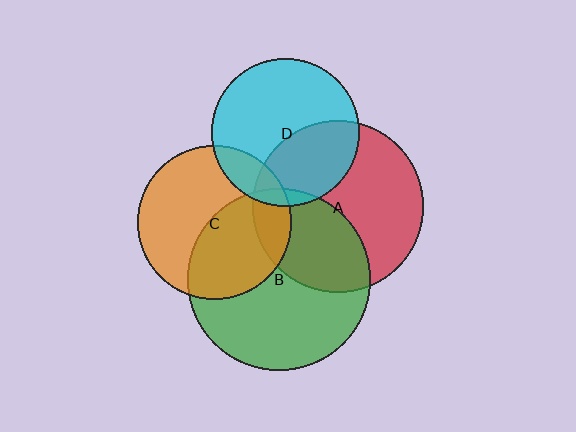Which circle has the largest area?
Circle B (green).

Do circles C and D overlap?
Yes.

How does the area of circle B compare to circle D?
Approximately 1.5 times.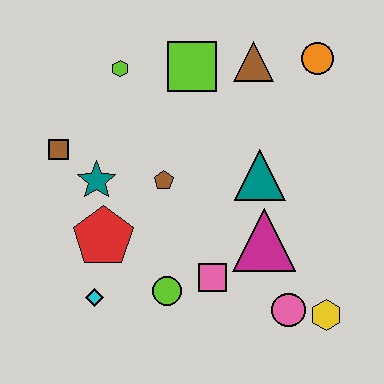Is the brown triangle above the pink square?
Yes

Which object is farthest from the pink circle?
The lime hexagon is farthest from the pink circle.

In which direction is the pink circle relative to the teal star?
The pink circle is to the right of the teal star.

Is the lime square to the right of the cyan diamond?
Yes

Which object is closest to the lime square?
The brown triangle is closest to the lime square.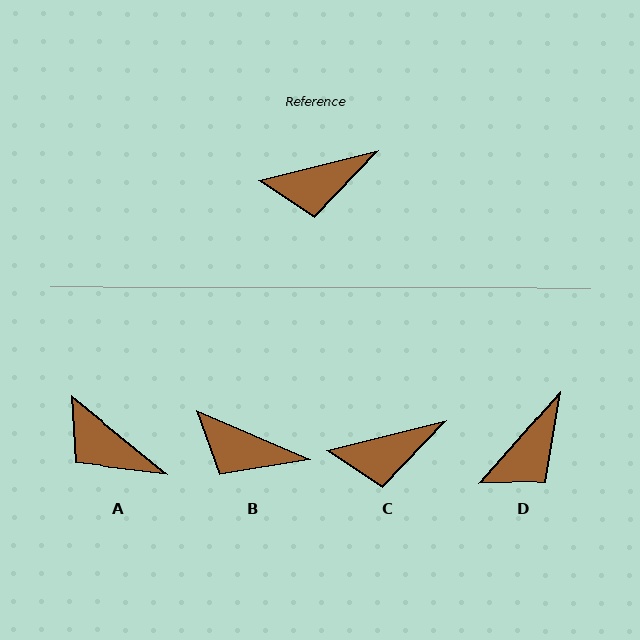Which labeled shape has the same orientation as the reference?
C.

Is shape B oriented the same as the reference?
No, it is off by about 37 degrees.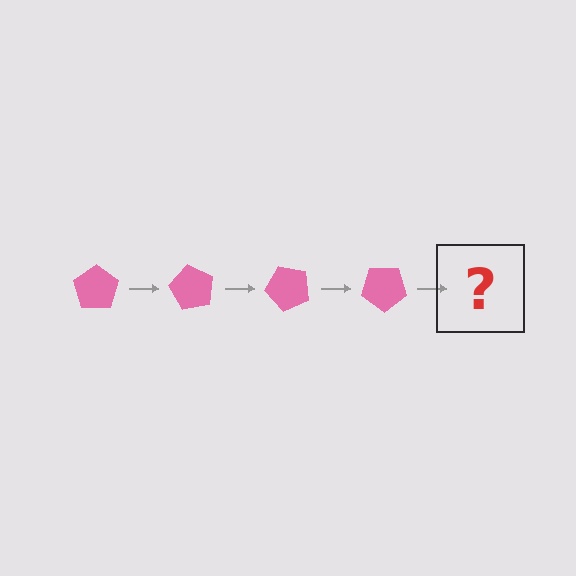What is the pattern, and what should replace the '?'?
The pattern is that the pentagon rotates 60 degrees each step. The '?' should be a pink pentagon rotated 240 degrees.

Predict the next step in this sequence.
The next step is a pink pentagon rotated 240 degrees.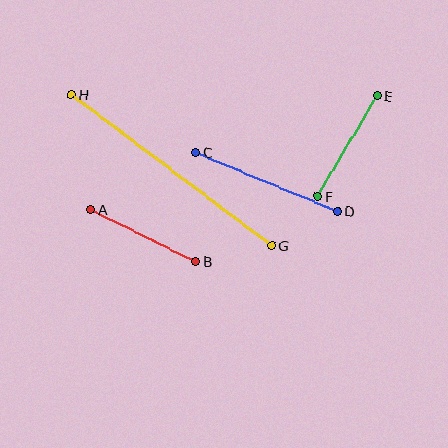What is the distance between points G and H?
The distance is approximately 251 pixels.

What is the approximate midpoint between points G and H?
The midpoint is at approximately (171, 170) pixels.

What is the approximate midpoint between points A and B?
The midpoint is at approximately (144, 236) pixels.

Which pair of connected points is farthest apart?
Points G and H are farthest apart.